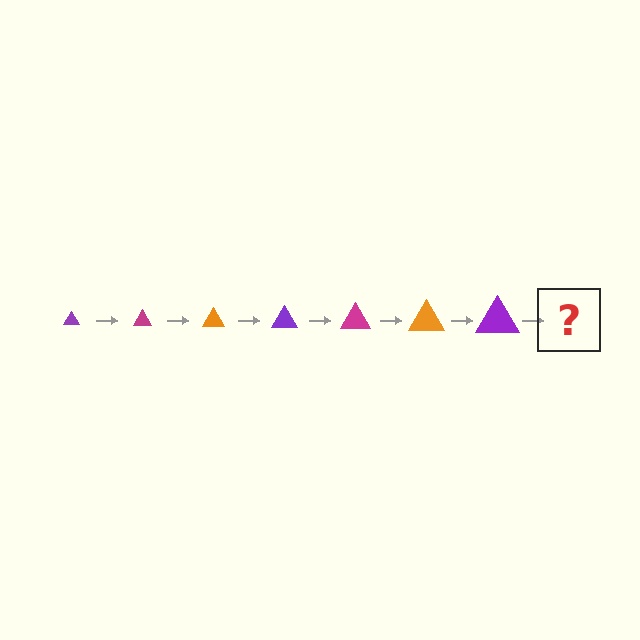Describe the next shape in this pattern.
It should be a magenta triangle, larger than the previous one.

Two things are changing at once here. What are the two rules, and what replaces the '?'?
The two rules are that the triangle grows larger each step and the color cycles through purple, magenta, and orange. The '?' should be a magenta triangle, larger than the previous one.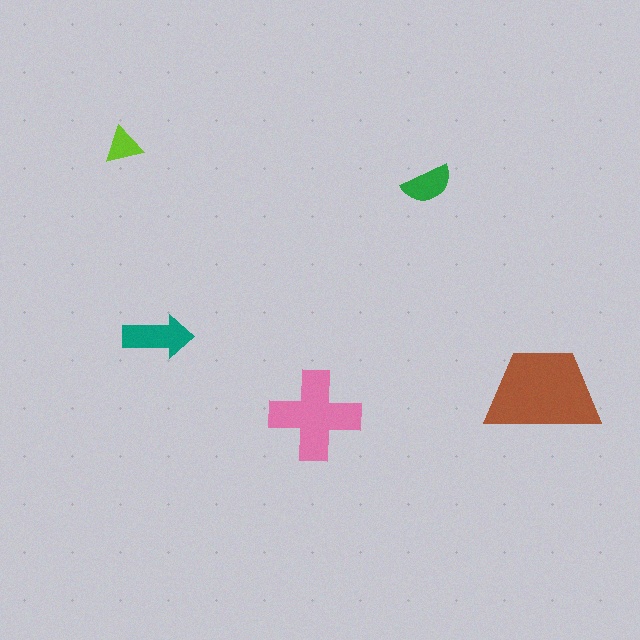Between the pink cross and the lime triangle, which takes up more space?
The pink cross.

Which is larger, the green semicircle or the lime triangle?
The green semicircle.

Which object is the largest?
The brown trapezoid.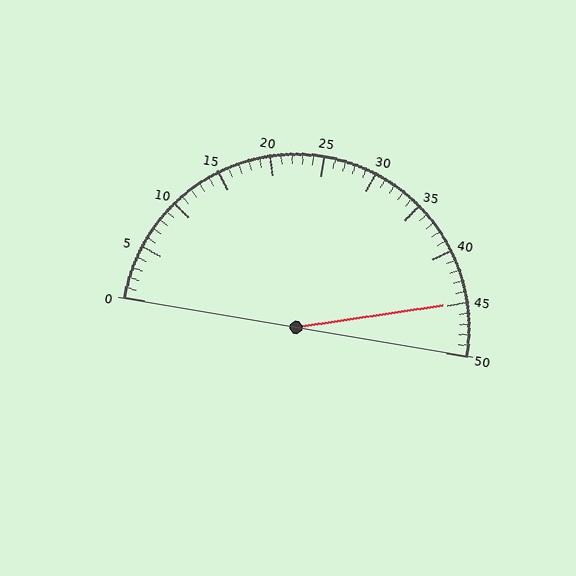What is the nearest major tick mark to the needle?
The nearest major tick mark is 45.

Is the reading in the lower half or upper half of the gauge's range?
The reading is in the upper half of the range (0 to 50).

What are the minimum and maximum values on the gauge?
The gauge ranges from 0 to 50.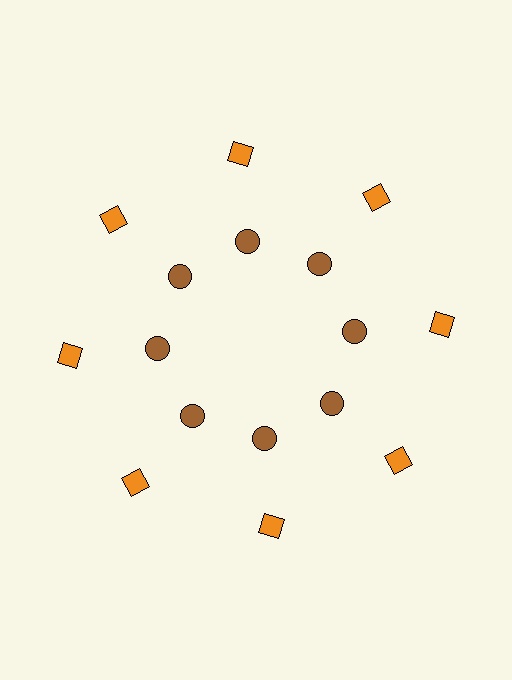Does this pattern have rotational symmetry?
Yes, this pattern has 8-fold rotational symmetry. It looks the same after rotating 45 degrees around the center.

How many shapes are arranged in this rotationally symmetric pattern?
There are 16 shapes, arranged in 8 groups of 2.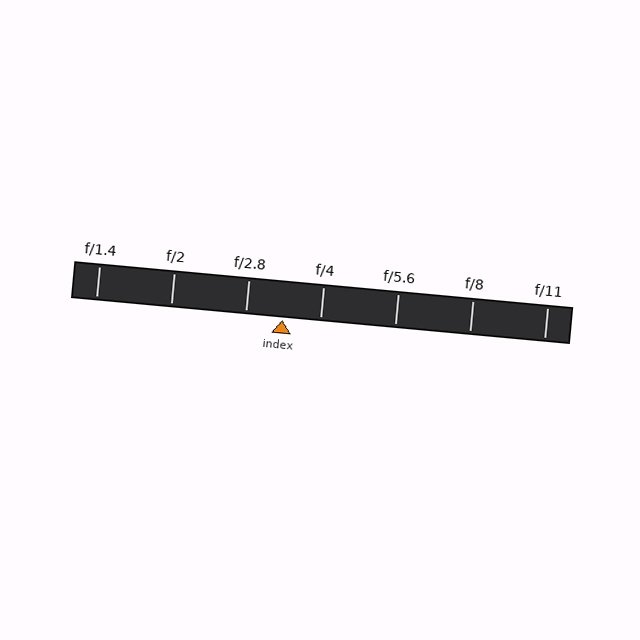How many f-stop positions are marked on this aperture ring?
There are 7 f-stop positions marked.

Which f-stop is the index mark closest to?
The index mark is closest to f/4.